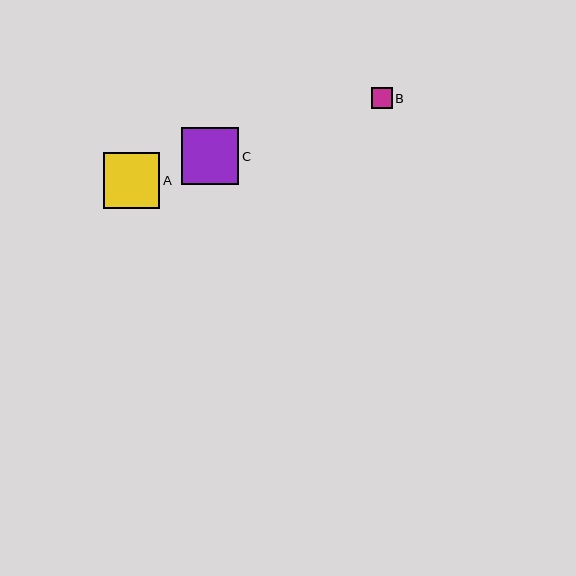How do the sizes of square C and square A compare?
Square C and square A are approximately the same size.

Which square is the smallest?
Square B is the smallest with a size of approximately 21 pixels.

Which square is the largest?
Square C is the largest with a size of approximately 57 pixels.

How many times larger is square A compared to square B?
Square A is approximately 2.7 times the size of square B.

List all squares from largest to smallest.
From largest to smallest: C, A, B.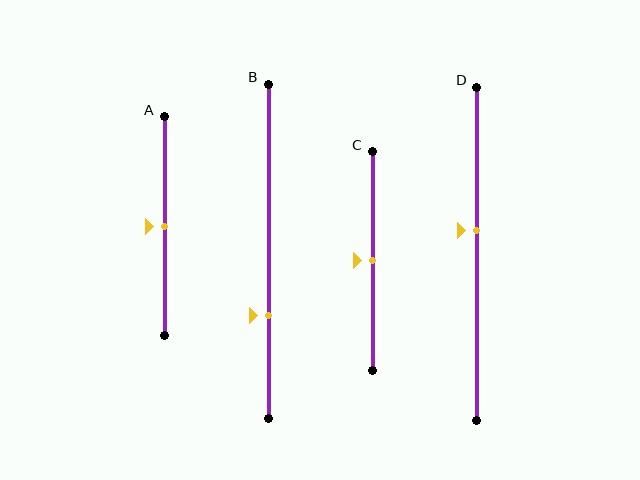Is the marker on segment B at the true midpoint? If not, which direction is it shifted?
No, the marker on segment B is shifted downward by about 19% of the segment length.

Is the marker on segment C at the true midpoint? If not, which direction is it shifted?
Yes, the marker on segment C is at the true midpoint.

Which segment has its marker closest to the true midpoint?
Segment A has its marker closest to the true midpoint.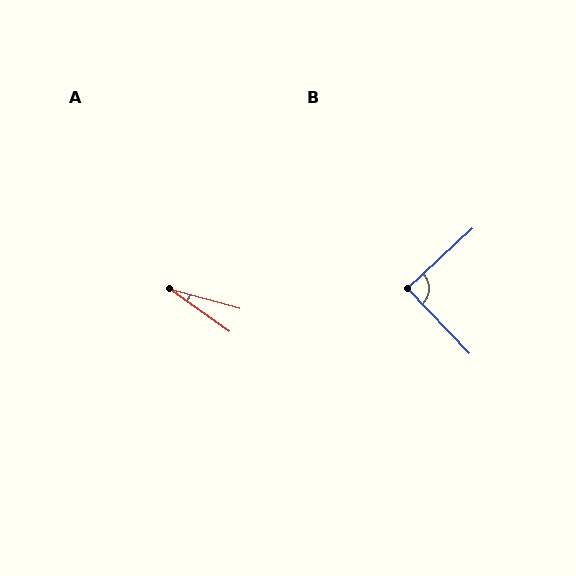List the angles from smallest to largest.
A (20°), B (89°).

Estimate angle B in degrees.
Approximately 89 degrees.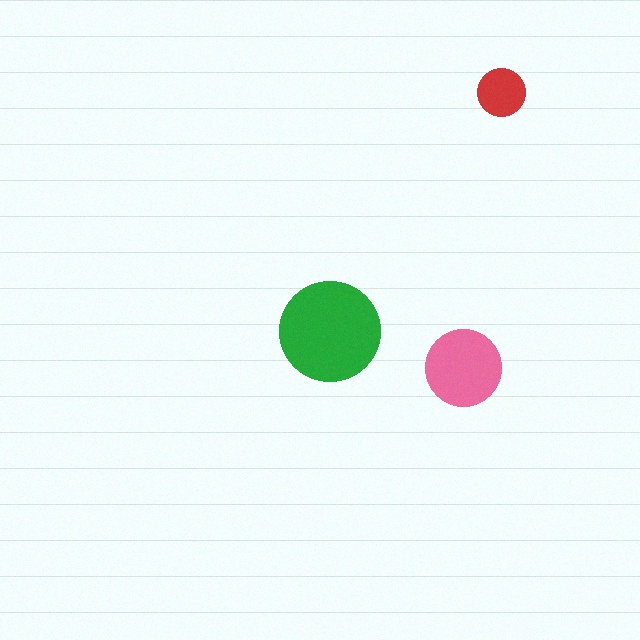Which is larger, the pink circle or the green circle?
The green one.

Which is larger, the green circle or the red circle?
The green one.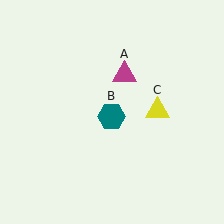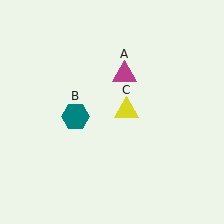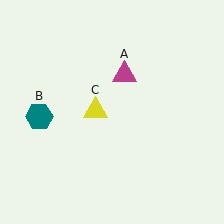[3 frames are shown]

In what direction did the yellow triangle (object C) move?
The yellow triangle (object C) moved left.